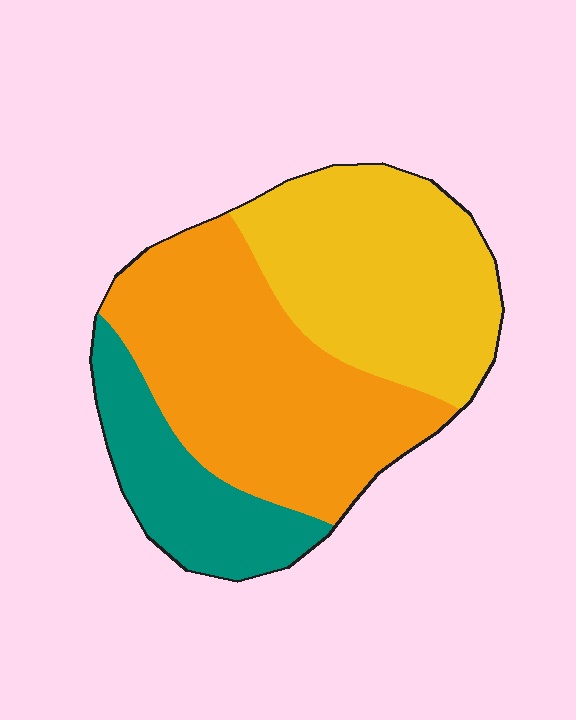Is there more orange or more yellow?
Orange.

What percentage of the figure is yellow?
Yellow takes up between a quarter and a half of the figure.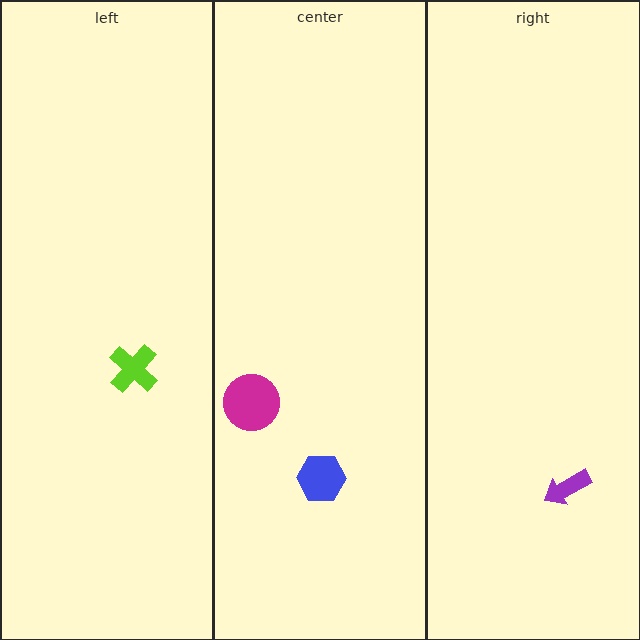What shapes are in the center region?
The blue hexagon, the magenta circle.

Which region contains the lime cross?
The left region.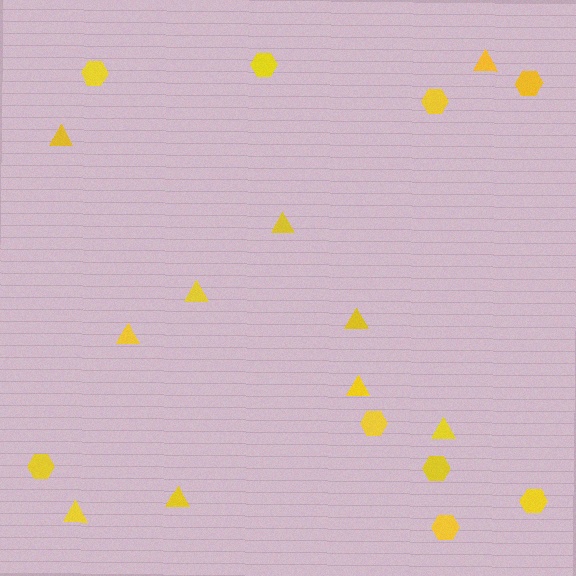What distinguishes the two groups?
There are 2 groups: one group of triangles (10) and one group of hexagons (9).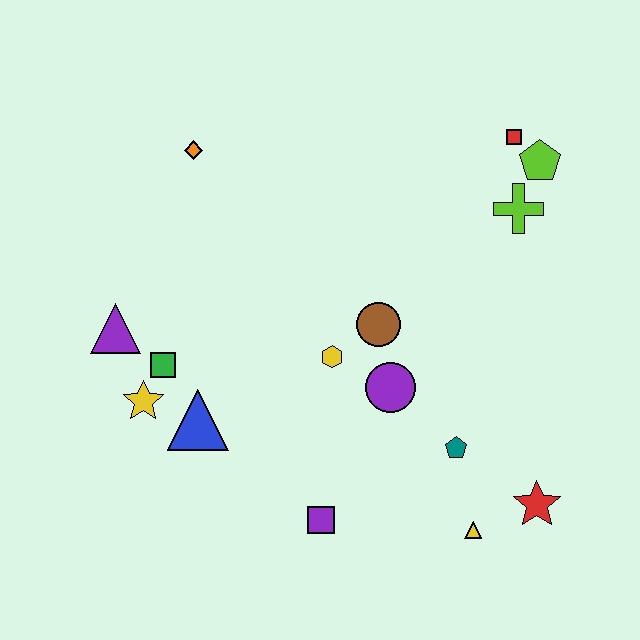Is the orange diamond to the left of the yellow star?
No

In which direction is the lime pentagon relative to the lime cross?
The lime pentagon is above the lime cross.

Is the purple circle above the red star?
Yes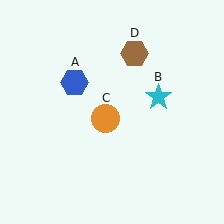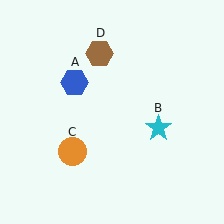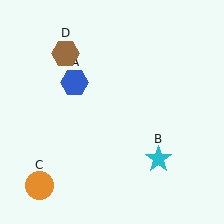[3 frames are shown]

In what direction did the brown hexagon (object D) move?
The brown hexagon (object D) moved left.